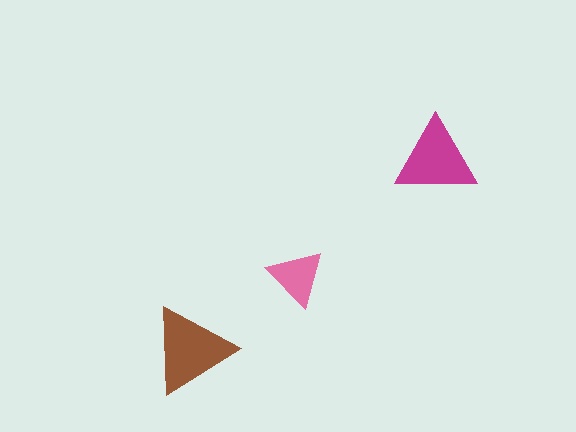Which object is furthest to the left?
The brown triangle is leftmost.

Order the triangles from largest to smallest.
the brown one, the magenta one, the pink one.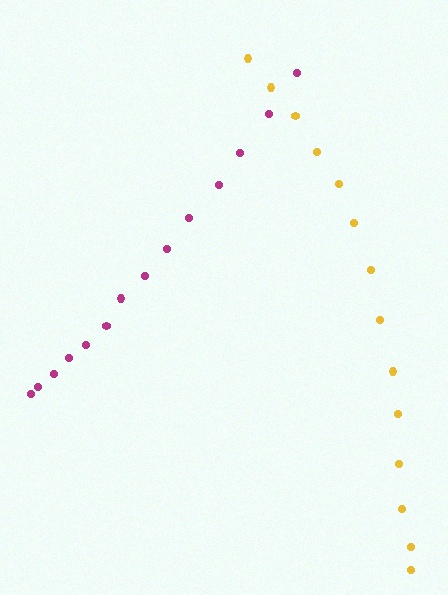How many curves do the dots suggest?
There are 2 distinct paths.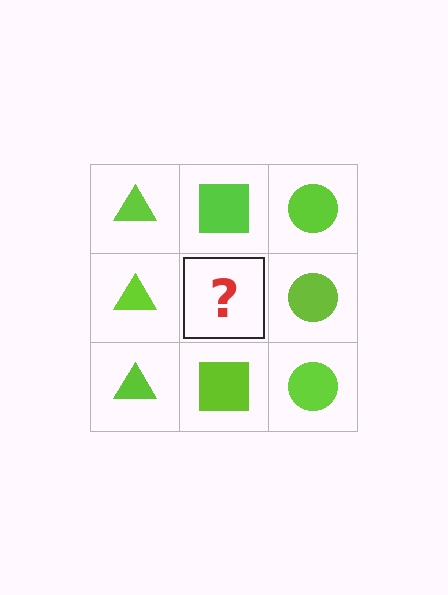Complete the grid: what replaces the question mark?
The question mark should be replaced with a lime square.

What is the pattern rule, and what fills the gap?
The rule is that each column has a consistent shape. The gap should be filled with a lime square.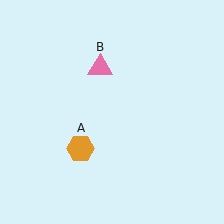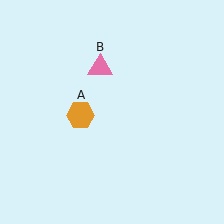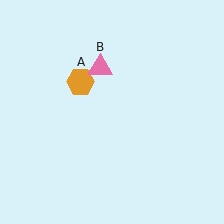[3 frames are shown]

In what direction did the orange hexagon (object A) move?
The orange hexagon (object A) moved up.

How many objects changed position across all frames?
1 object changed position: orange hexagon (object A).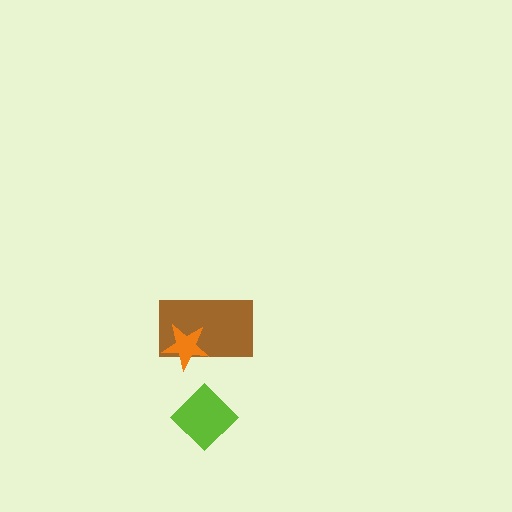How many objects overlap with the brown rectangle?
1 object overlaps with the brown rectangle.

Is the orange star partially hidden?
No, no other shape covers it.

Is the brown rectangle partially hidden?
Yes, it is partially covered by another shape.